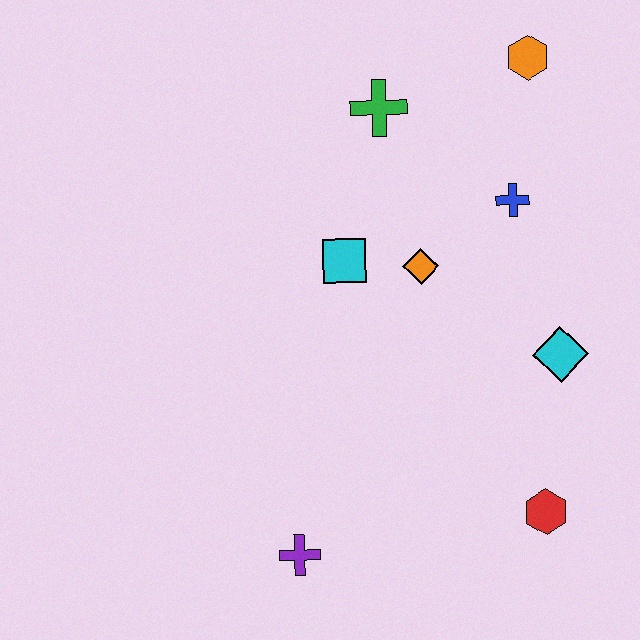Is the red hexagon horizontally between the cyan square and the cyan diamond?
Yes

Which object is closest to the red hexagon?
The cyan diamond is closest to the red hexagon.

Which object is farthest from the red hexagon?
The orange hexagon is farthest from the red hexagon.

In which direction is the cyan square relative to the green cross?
The cyan square is below the green cross.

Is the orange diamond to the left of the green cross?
No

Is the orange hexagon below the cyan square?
No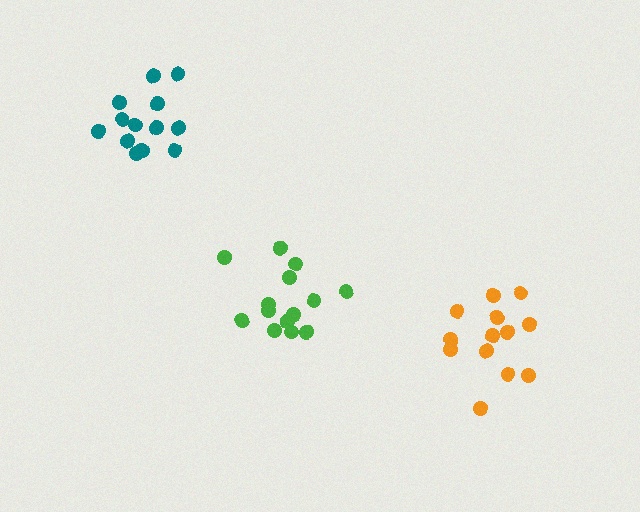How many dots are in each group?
Group 1: 13 dots, Group 2: 14 dots, Group 3: 13 dots (40 total).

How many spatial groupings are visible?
There are 3 spatial groupings.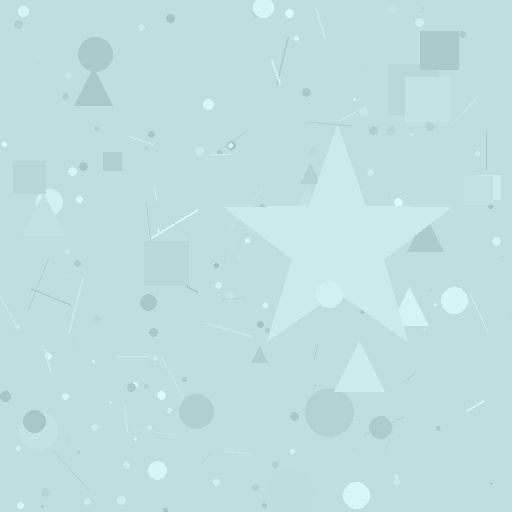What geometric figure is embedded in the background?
A star is embedded in the background.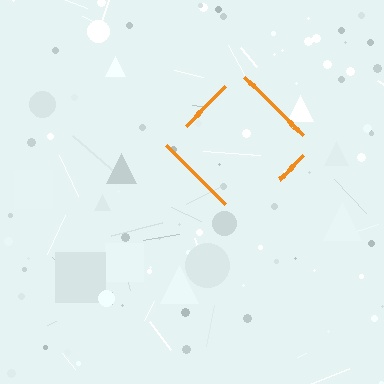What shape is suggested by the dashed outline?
The dashed outline suggests a diamond.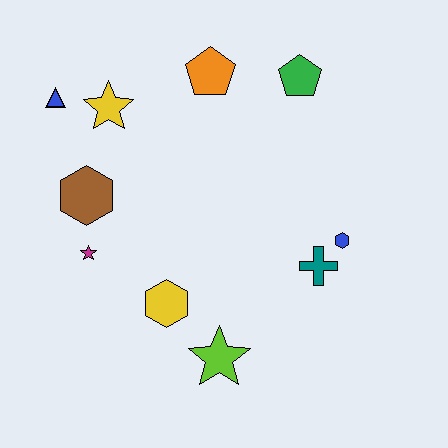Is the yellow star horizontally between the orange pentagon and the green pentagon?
No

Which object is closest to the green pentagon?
The orange pentagon is closest to the green pentagon.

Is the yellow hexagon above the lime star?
Yes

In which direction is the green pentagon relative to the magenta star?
The green pentagon is to the right of the magenta star.